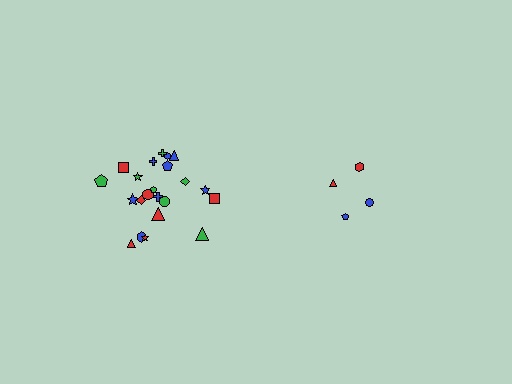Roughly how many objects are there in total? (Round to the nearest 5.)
Roughly 25 objects in total.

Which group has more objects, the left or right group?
The left group.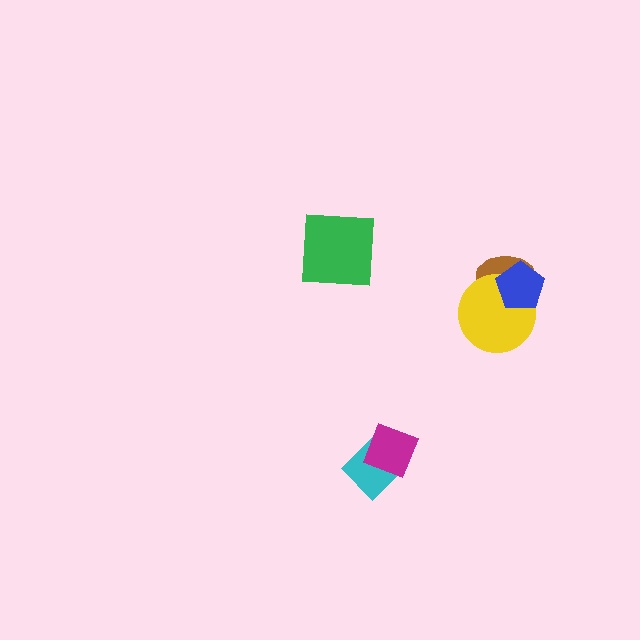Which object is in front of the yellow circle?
The blue pentagon is in front of the yellow circle.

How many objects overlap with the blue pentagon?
2 objects overlap with the blue pentagon.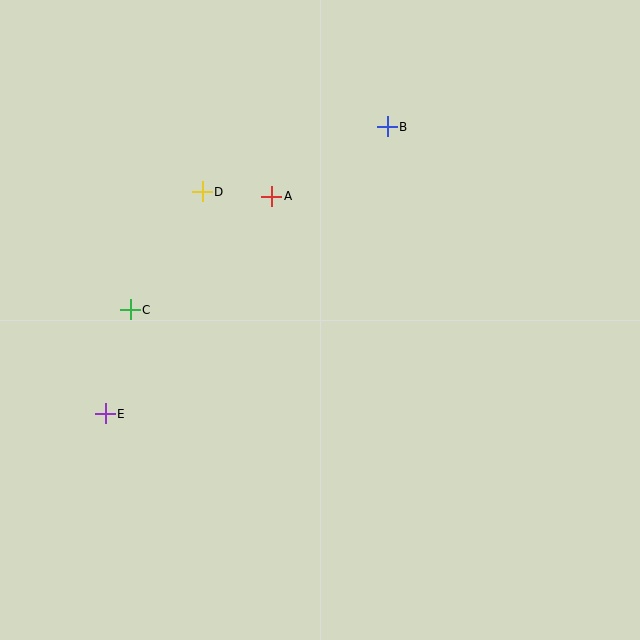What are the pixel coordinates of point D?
Point D is at (202, 192).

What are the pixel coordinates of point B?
Point B is at (387, 127).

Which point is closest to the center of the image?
Point A at (272, 196) is closest to the center.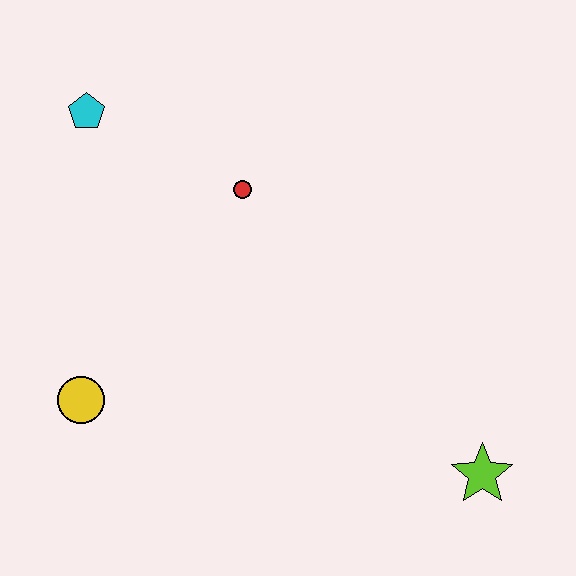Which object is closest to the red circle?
The cyan pentagon is closest to the red circle.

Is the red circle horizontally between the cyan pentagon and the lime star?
Yes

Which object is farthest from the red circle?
The lime star is farthest from the red circle.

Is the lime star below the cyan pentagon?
Yes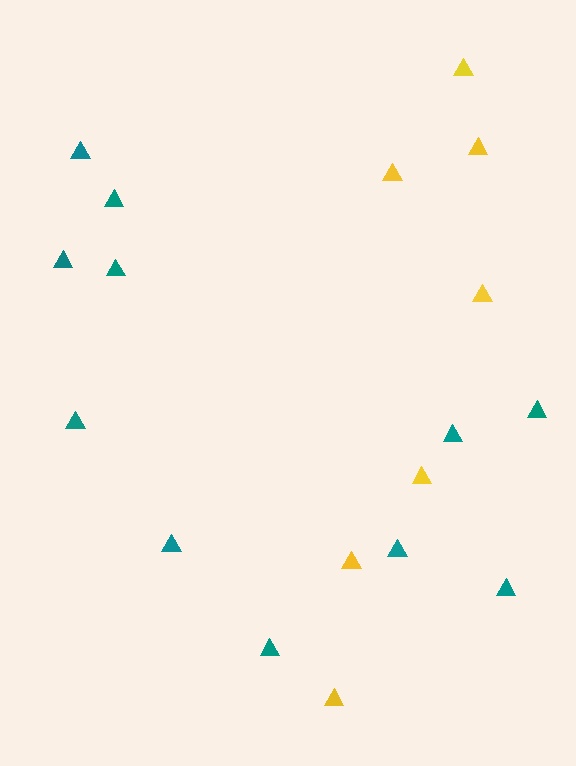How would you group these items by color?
There are 2 groups: one group of teal triangles (11) and one group of yellow triangles (7).